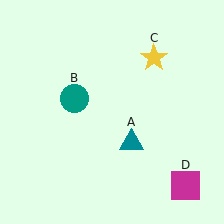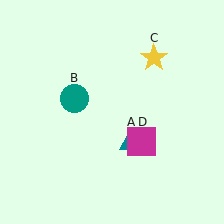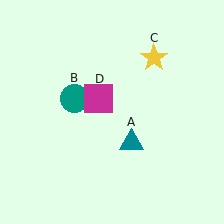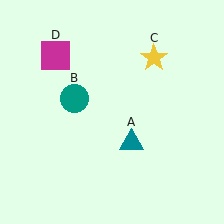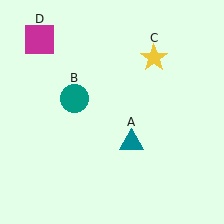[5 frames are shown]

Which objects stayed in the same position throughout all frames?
Teal triangle (object A) and teal circle (object B) and yellow star (object C) remained stationary.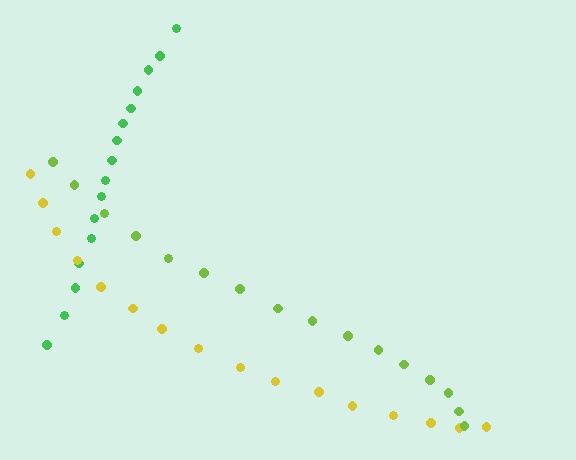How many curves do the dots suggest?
There are 3 distinct paths.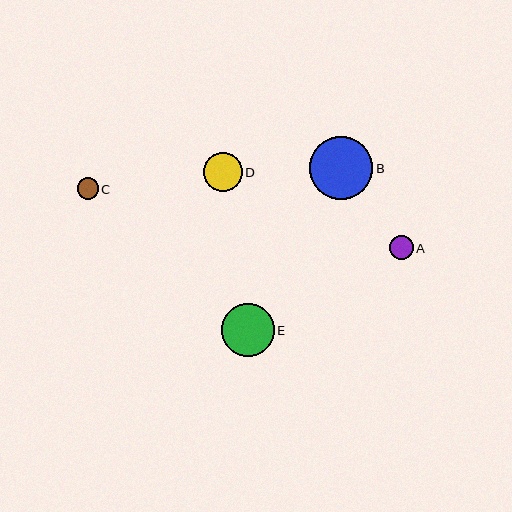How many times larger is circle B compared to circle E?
Circle B is approximately 1.2 times the size of circle E.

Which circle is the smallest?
Circle C is the smallest with a size of approximately 21 pixels.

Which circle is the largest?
Circle B is the largest with a size of approximately 63 pixels.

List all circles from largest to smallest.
From largest to smallest: B, E, D, A, C.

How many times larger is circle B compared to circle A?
Circle B is approximately 2.6 times the size of circle A.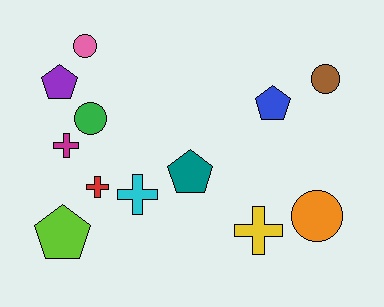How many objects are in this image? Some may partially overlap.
There are 12 objects.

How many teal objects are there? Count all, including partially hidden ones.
There is 1 teal object.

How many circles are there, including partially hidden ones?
There are 4 circles.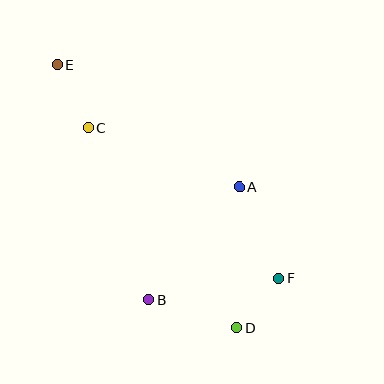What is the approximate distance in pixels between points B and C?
The distance between B and C is approximately 182 pixels.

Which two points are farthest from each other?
Points D and E are farthest from each other.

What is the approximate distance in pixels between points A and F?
The distance between A and F is approximately 100 pixels.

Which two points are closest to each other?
Points D and F are closest to each other.